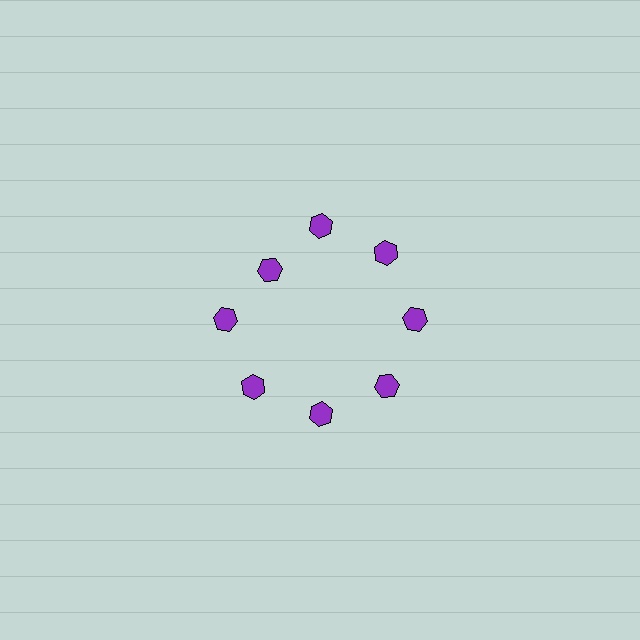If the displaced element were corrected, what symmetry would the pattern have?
It would have 8-fold rotational symmetry — the pattern would map onto itself every 45 degrees.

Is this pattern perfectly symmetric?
No. The 8 purple hexagons are arranged in a ring, but one element near the 10 o'clock position is pulled inward toward the center, breaking the 8-fold rotational symmetry.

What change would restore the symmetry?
The symmetry would be restored by moving it outward, back onto the ring so that all 8 hexagons sit at equal angles and equal distance from the center.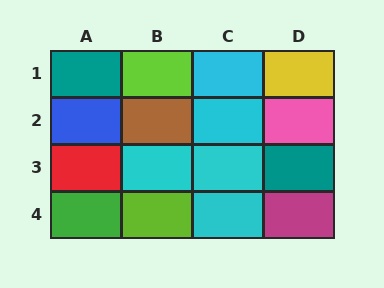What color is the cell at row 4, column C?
Cyan.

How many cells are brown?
1 cell is brown.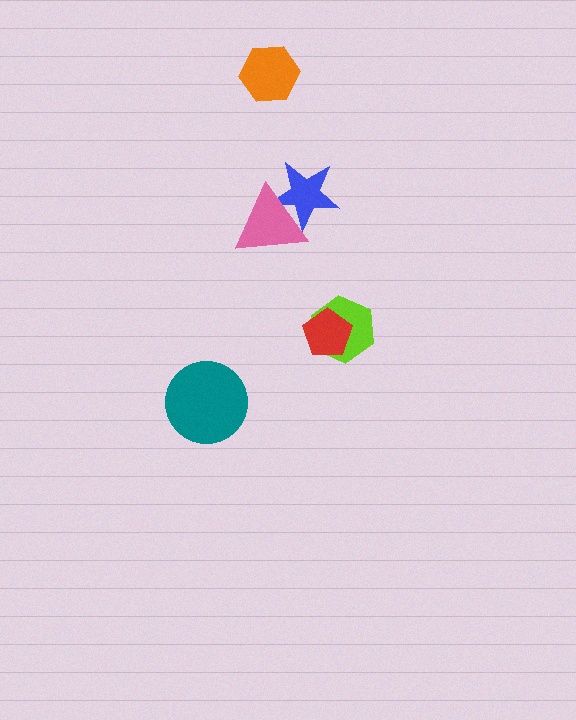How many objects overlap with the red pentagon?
1 object overlaps with the red pentagon.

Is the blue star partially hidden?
Yes, it is partially covered by another shape.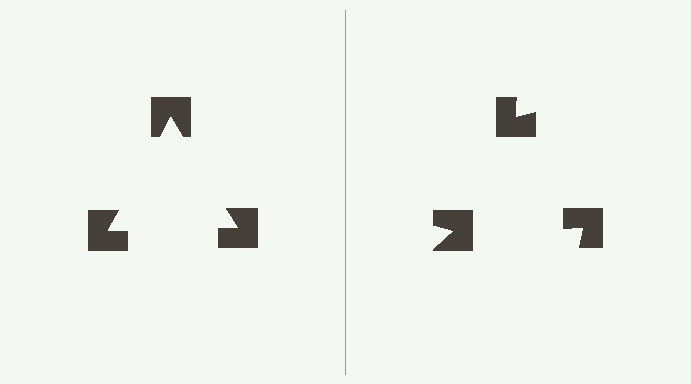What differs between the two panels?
The notched squares are positioned identically on both sides; only the wedge orientations differ. On the left they align to a triangle; on the right they are misaligned.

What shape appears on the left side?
An illusory triangle.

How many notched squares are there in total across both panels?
6 — 3 on each side.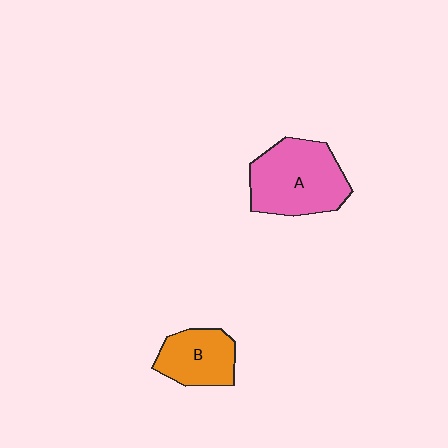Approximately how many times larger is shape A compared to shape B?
Approximately 1.6 times.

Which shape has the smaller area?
Shape B (orange).